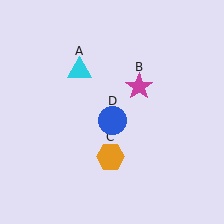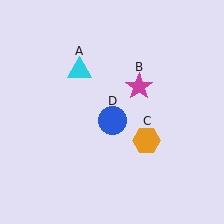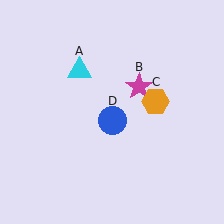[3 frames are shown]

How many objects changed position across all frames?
1 object changed position: orange hexagon (object C).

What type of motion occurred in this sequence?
The orange hexagon (object C) rotated counterclockwise around the center of the scene.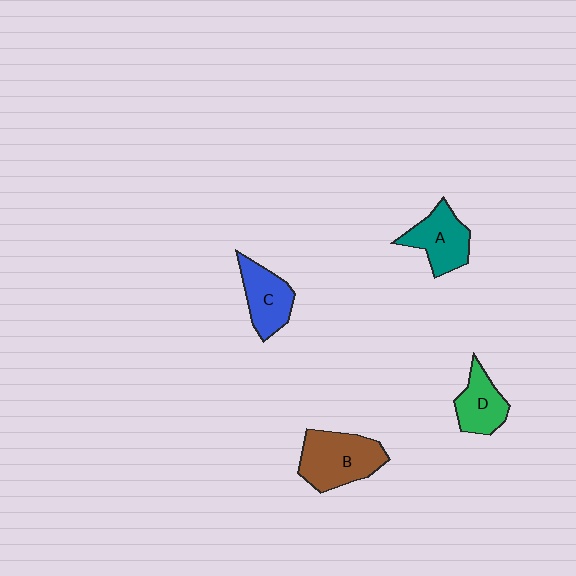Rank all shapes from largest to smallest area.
From largest to smallest: B (brown), A (teal), C (blue), D (green).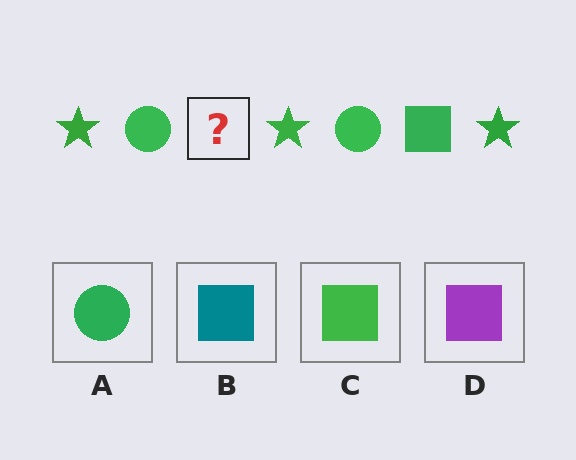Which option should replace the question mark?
Option C.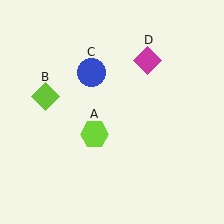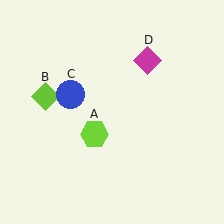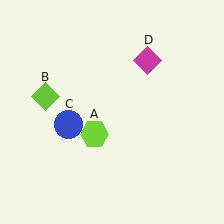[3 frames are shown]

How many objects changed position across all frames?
1 object changed position: blue circle (object C).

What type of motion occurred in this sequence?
The blue circle (object C) rotated counterclockwise around the center of the scene.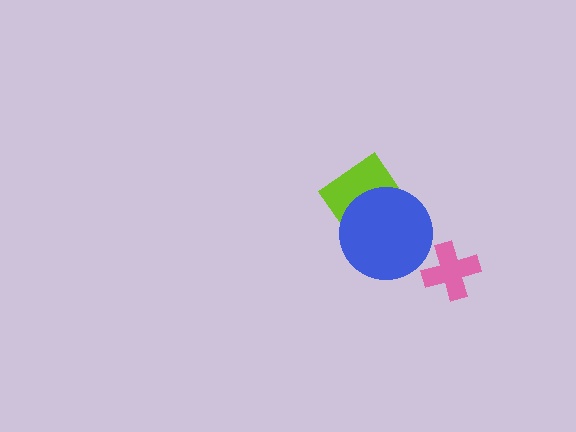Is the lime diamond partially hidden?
Yes, it is partially covered by another shape.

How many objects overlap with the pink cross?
0 objects overlap with the pink cross.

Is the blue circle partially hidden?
No, no other shape covers it.